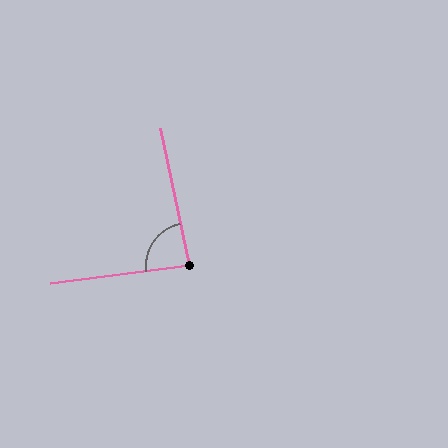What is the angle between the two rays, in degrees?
Approximately 86 degrees.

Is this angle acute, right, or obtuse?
It is approximately a right angle.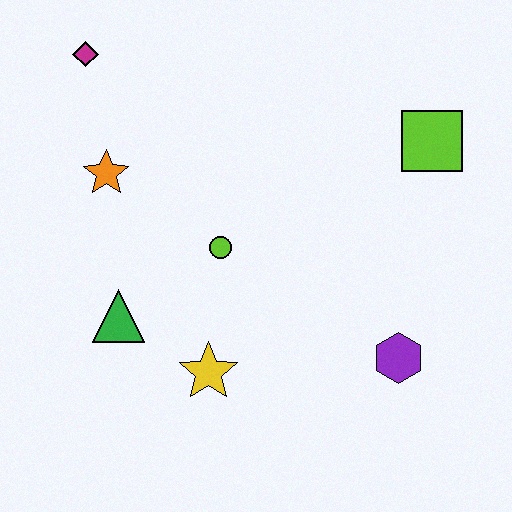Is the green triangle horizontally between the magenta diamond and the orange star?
No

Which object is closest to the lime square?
The purple hexagon is closest to the lime square.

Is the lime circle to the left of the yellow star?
No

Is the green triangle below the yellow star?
No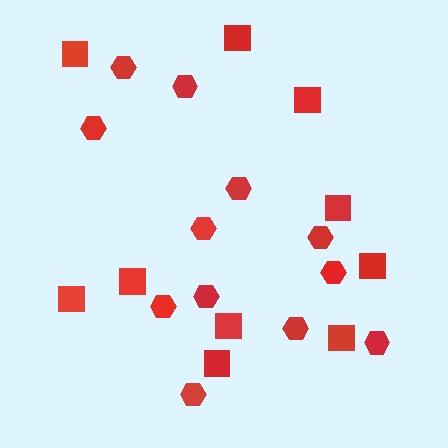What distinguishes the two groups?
There are 2 groups: one group of hexagons (12) and one group of squares (10).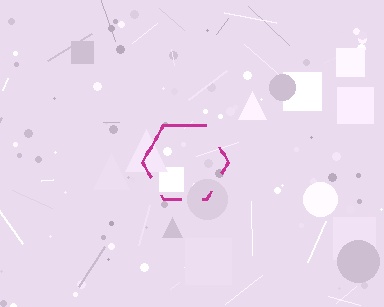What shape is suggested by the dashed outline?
The dashed outline suggests a hexagon.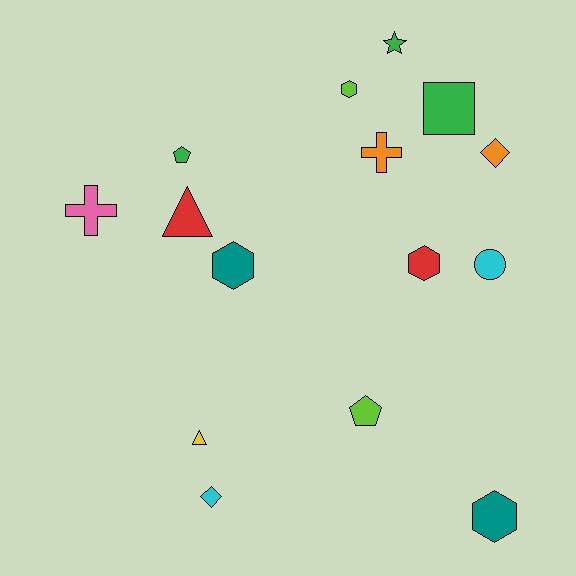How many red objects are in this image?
There are 2 red objects.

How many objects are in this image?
There are 15 objects.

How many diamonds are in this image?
There are 2 diamonds.